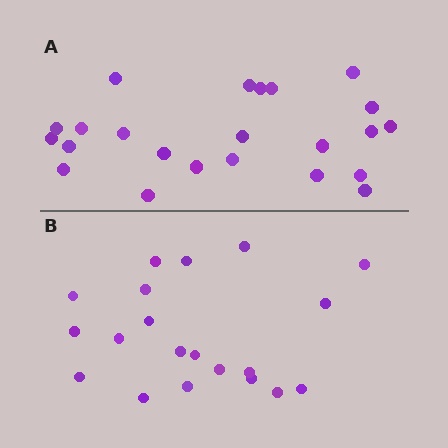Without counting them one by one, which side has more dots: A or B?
Region A (the top region) has more dots.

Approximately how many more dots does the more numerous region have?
Region A has just a few more — roughly 2 or 3 more dots than region B.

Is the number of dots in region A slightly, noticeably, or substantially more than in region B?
Region A has only slightly more — the two regions are fairly close. The ratio is roughly 1.1 to 1.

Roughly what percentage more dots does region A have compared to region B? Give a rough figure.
About 15% more.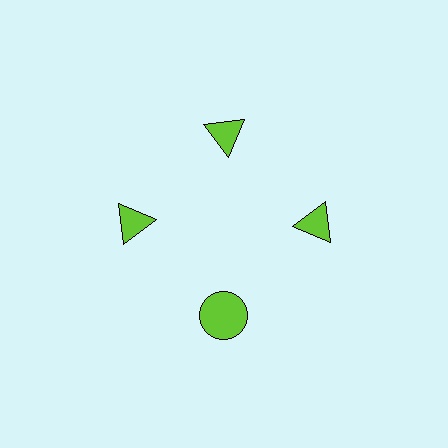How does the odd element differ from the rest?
It has a different shape: circle instead of triangle.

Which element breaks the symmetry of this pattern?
The lime circle at roughly the 6 o'clock position breaks the symmetry. All other shapes are lime triangles.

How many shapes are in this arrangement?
There are 4 shapes arranged in a ring pattern.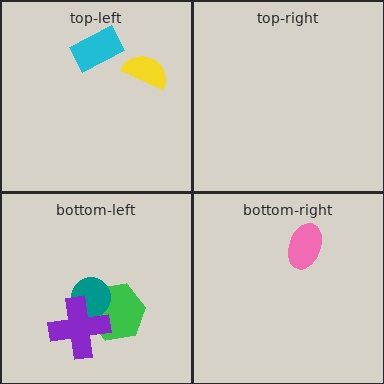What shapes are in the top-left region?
The yellow semicircle, the cyan rectangle.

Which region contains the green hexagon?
The bottom-left region.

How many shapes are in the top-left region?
2.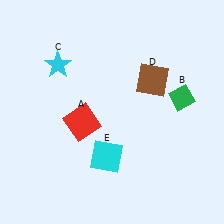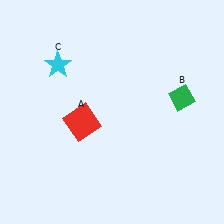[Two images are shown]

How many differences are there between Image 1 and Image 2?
There are 2 differences between the two images.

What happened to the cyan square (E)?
The cyan square (E) was removed in Image 2. It was in the bottom-left area of Image 1.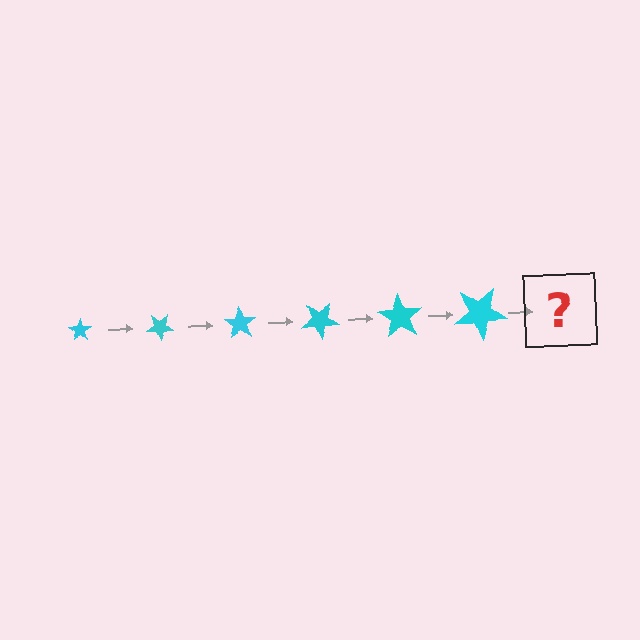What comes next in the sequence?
The next element should be a star, larger than the previous one and rotated 210 degrees from the start.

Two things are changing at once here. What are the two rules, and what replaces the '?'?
The two rules are that the star grows larger each step and it rotates 35 degrees each step. The '?' should be a star, larger than the previous one and rotated 210 degrees from the start.